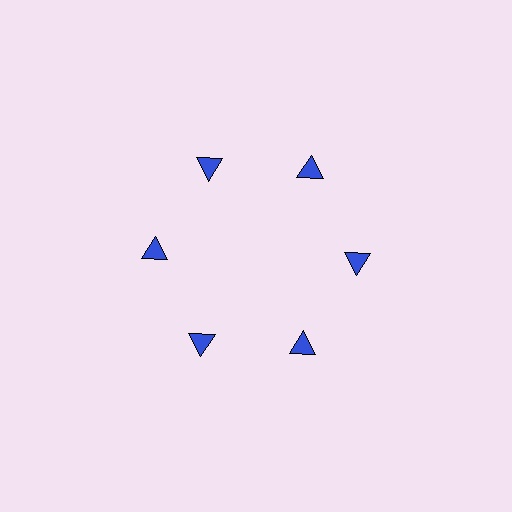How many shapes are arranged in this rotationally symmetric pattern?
There are 6 shapes, arranged in 6 groups of 1.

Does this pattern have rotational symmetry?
Yes, this pattern has 6-fold rotational symmetry. It looks the same after rotating 60 degrees around the center.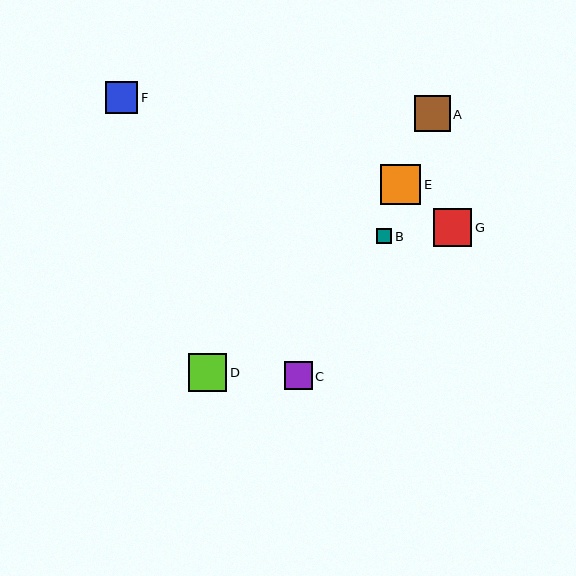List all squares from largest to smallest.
From largest to smallest: E, D, G, A, F, C, B.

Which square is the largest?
Square E is the largest with a size of approximately 40 pixels.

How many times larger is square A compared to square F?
Square A is approximately 1.1 times the size of square F.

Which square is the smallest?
Square B is the smallest with a size of approximately 15 pixels.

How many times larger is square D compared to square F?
Square D is approximately 1.2 times the size of square F.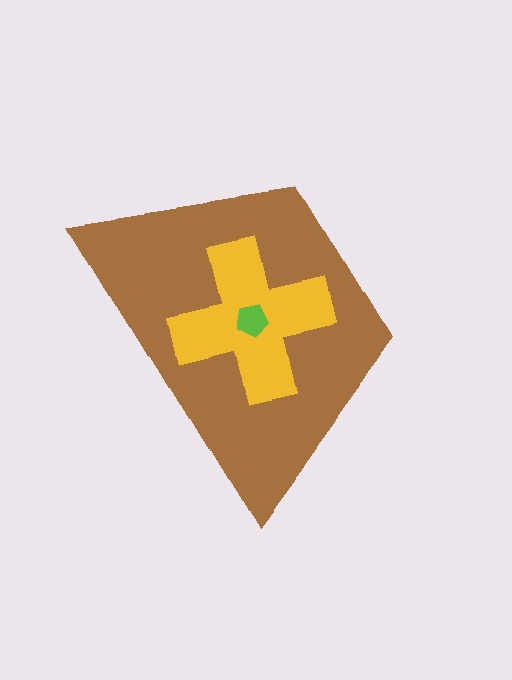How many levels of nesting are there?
3.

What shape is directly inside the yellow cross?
The lime pentagon.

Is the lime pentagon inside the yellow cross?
Yes.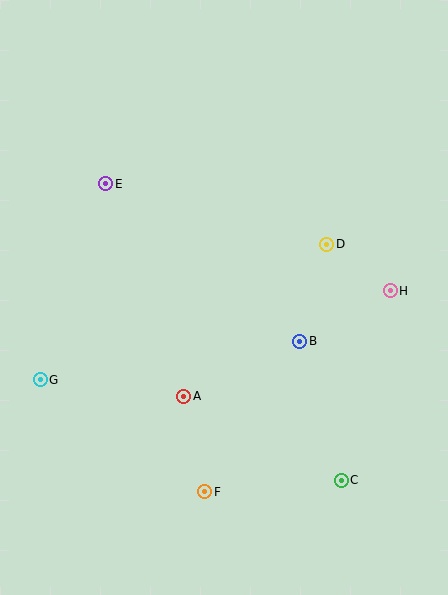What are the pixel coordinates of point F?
Point F is at (205, 492).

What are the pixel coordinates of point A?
Point A is at (184, 396).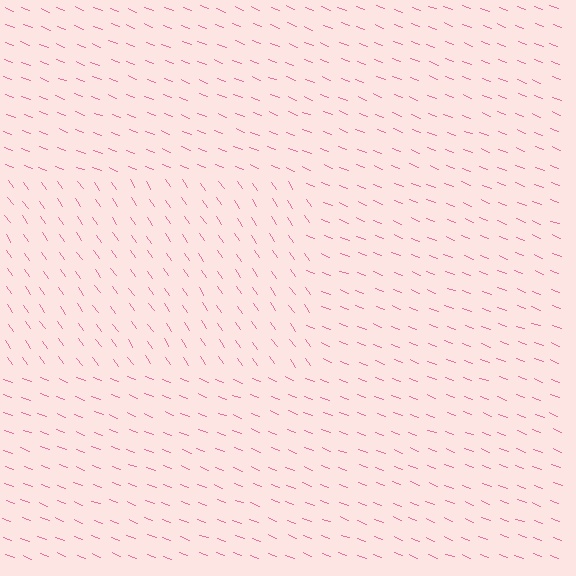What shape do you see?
I see a rectangle.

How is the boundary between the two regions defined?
The boundary is defined purely by a change in line orientation (approximately 34 degrees difference). All lines are the same color and thickness.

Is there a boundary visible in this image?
Yes, there is a texture boundary formed by a change in line orientation.